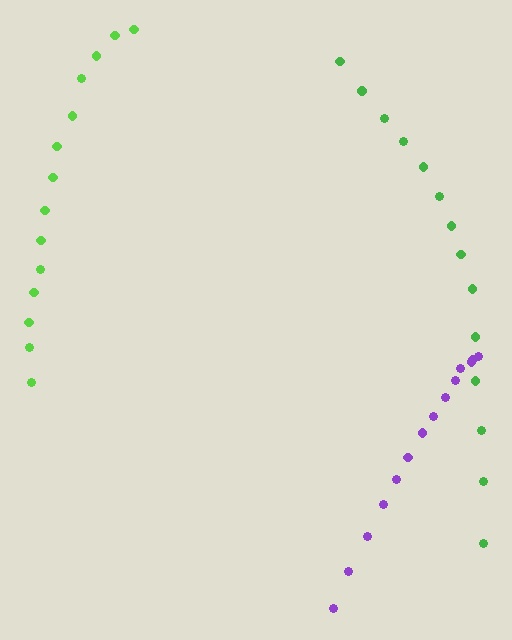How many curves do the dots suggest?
There are 3 distinct paths.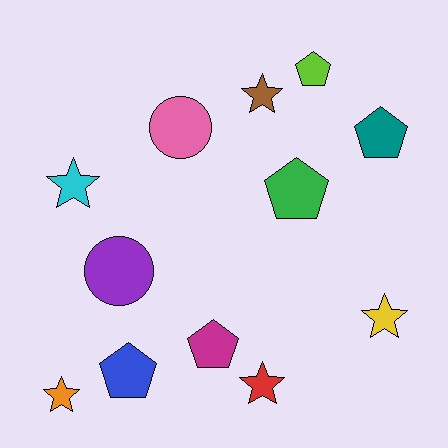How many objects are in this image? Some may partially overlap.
There are 12 objects.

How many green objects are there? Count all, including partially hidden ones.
There is 1 green object.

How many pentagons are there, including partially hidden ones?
There are 5 pentagons.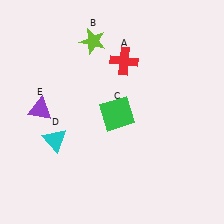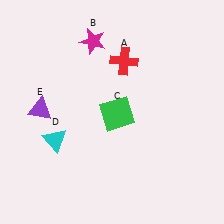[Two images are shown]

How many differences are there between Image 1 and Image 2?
There is 1 difference between the two images.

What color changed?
The star (B) changed from lime in Image 1 to magenta in Image 2.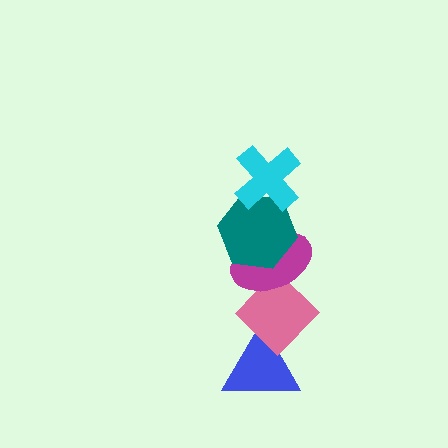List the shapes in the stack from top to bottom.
From top to bottom: the cyan cross, the teal hexagon, the magenta ellipse, the pink diamond, the blue triangle.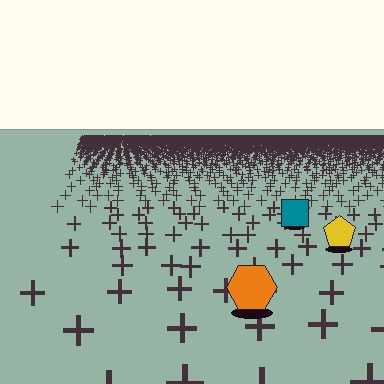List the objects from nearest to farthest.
From nearest to farthest: the orange hexagon, the yellow pentagon, the teal square.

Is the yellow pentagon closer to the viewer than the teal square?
Yes. The yellow pentagon is closer — you can tell from the texture gradient: the ground texture is coarser near it.